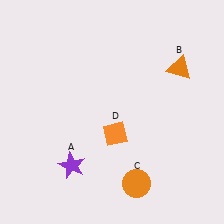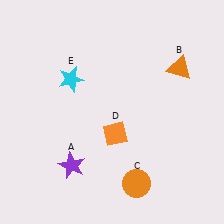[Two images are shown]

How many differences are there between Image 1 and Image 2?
There is 1 difference between the two images.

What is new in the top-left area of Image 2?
A cyan star (E) was added in the top-left area of Image 2.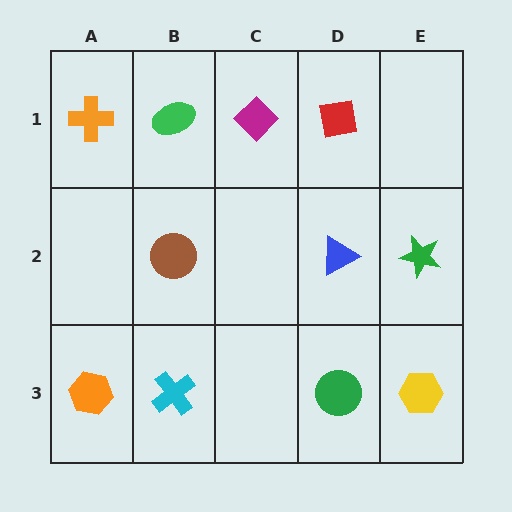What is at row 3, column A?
An orange hexagon.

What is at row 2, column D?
A blue triangle.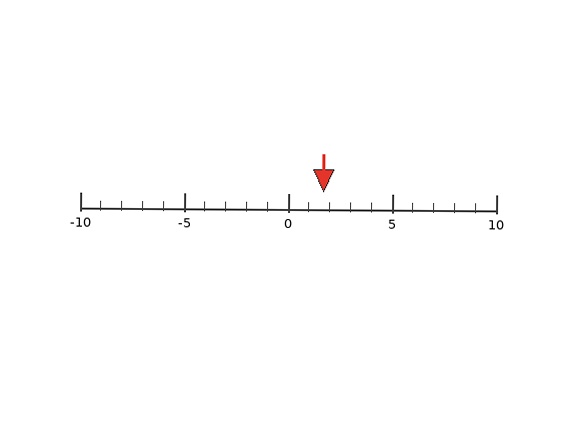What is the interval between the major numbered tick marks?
The major tick marks are spaced 5 units apart.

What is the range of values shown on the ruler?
The ruler shows values from -10 to 10.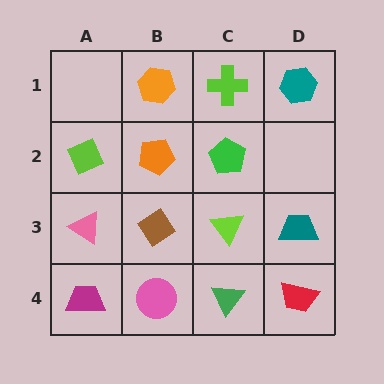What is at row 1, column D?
A teal hexagon.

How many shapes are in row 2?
3 shapes.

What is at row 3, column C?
A lime triangle.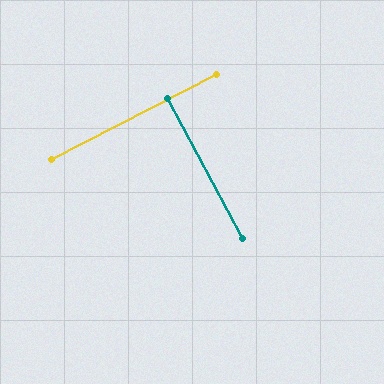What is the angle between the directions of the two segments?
Approximately 89 degrees.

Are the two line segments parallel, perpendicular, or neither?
Perpendicular — they meet at approximately 89°.